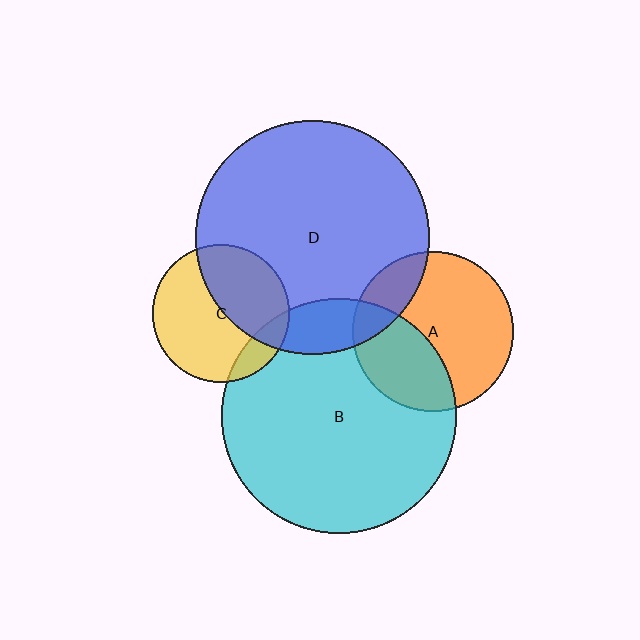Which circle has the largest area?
Circle B (cyan).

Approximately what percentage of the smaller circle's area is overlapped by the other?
Approximately 15%.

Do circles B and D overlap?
Yes.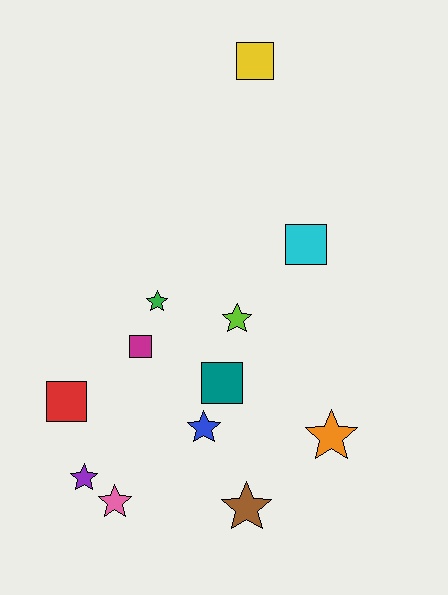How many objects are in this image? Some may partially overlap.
There are 12 objects.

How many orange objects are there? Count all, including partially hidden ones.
There is 1 orange object.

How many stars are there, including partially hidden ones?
There are 7 stars.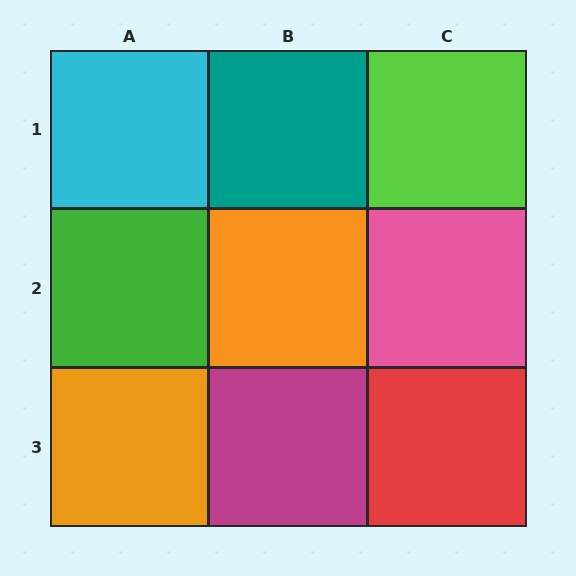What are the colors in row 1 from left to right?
Cyan, teal, lime.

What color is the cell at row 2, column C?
Pink.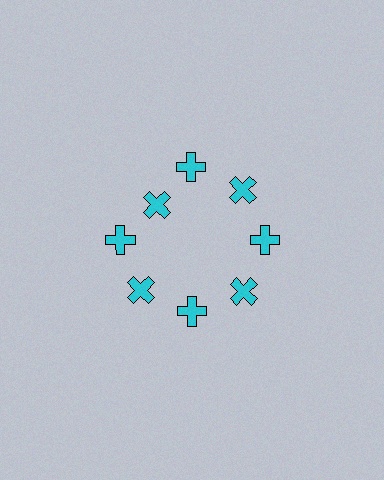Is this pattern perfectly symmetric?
No. The 8 cyan crosses are arranged in a ring, but one element near the 10 o'clock position is pulled inward toward the center, breaking the 8-fold rotational symmetry.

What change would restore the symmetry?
The symmetry would be restored by moving it outward, back onto the ring so that all 8 crosses sit at equal angles and equal distance from the center.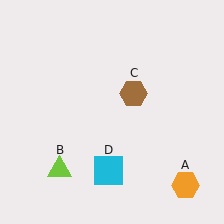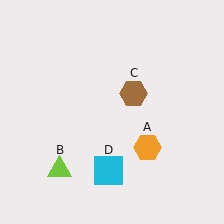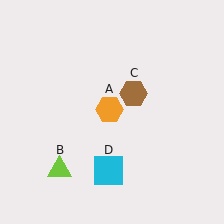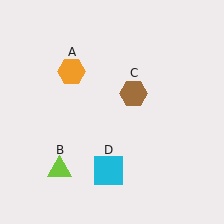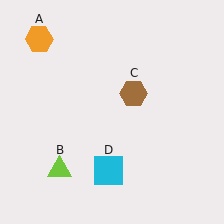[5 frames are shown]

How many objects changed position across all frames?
1 object changed position: orange hexagon (object A).